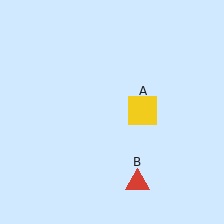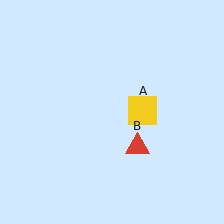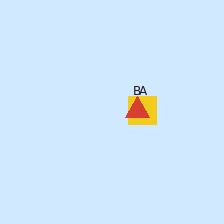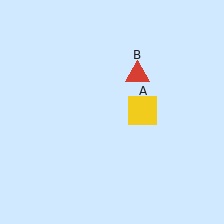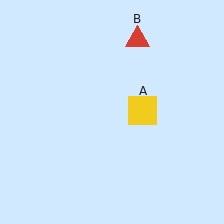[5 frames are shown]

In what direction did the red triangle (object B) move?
The red triangle (object B) moved up.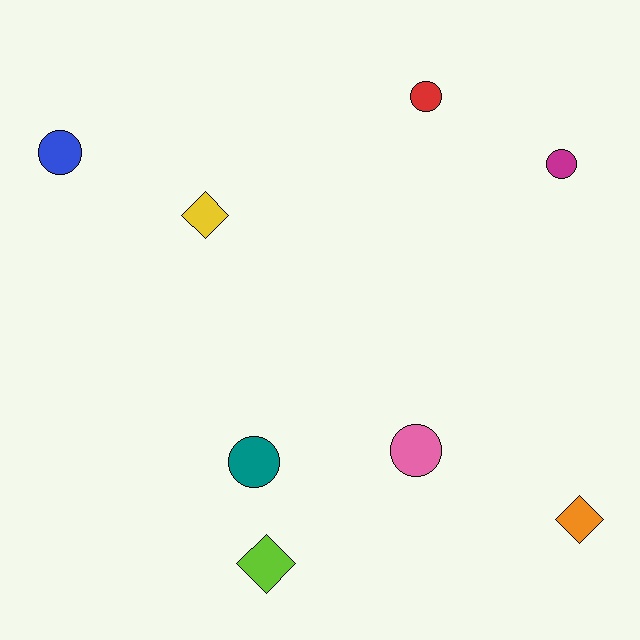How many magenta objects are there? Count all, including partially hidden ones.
There is 1 magenta object.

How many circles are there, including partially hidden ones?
There are 5 circles.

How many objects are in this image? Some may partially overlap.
There are 8 objects.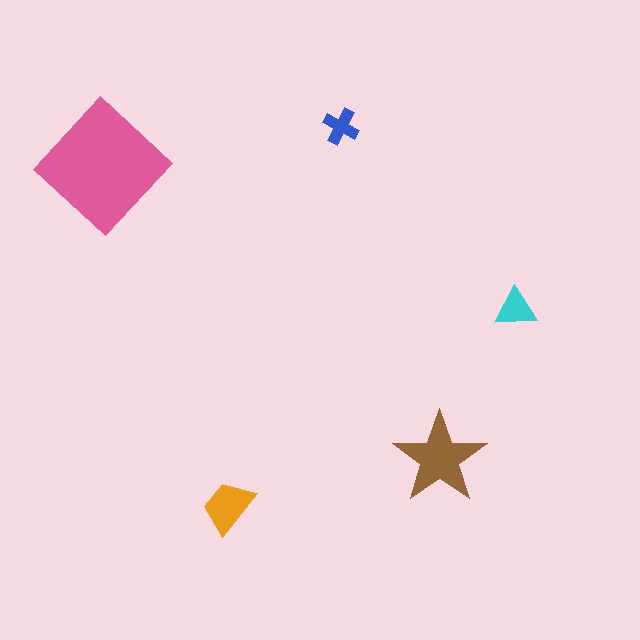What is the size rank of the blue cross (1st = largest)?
5th.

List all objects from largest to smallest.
The pink diamond, the brown star, the orange trapezoid, the cyan triangle, the blue cross.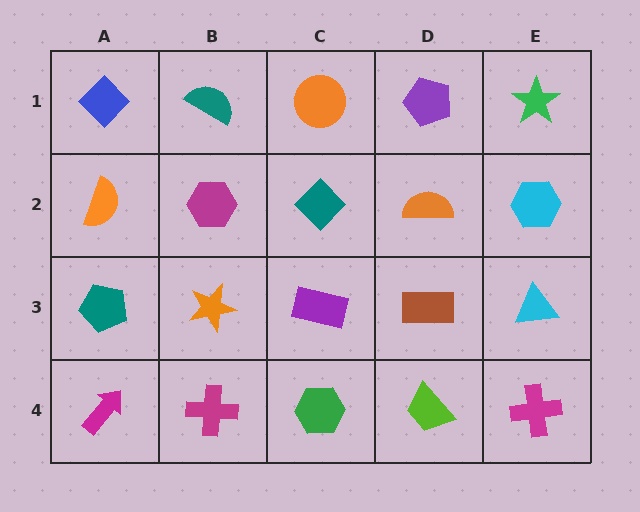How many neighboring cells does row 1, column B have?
3.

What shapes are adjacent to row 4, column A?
A teal pentagon (row 3, column A), a magenta cross (row 4, column B).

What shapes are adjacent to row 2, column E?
A green star (row 1, column E), a cyan triangle (row 3, column E), an orange semicircle (row 2, column D).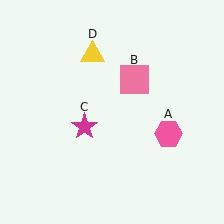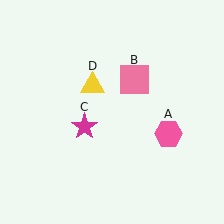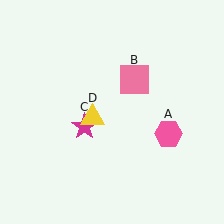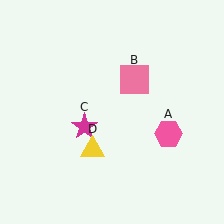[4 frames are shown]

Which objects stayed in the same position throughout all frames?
Pink hexagon (object A) and pink square (object B) and magenta star (object C) remained stationary.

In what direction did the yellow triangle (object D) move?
The yellow triangle (object D) moved down.